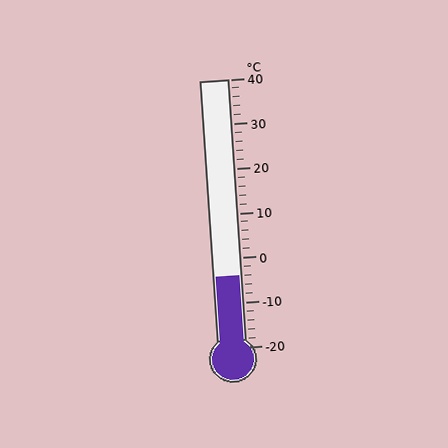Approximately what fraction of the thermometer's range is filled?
The thermometer is filled to approximately 25% of its range.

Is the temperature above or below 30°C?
The temperature is below 30°C.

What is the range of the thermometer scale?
The thermometer scale ranges from -20°C to 40°C.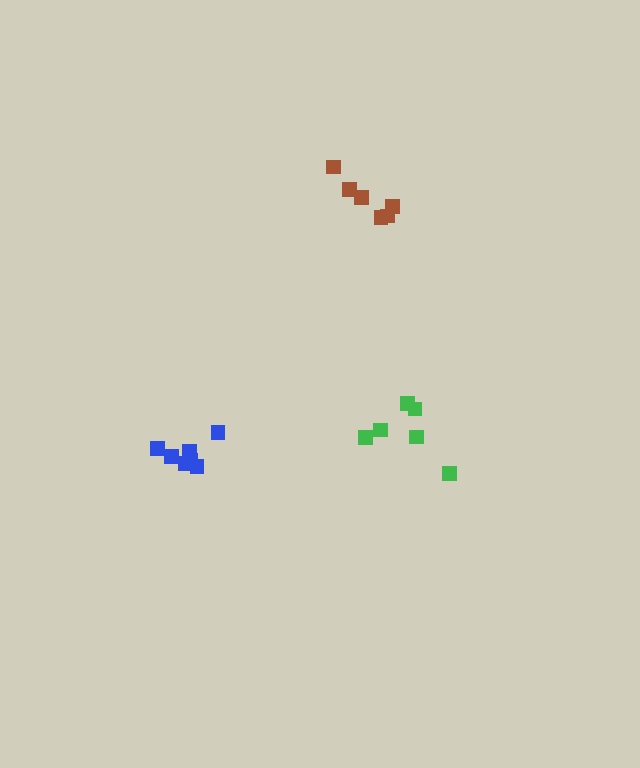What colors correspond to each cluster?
The clusters are colored: blue, brown, green.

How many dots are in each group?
Group 1: 7 dots, Group 2: 6 dots, Group 3: 6 dots (19 total).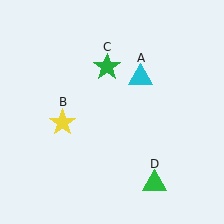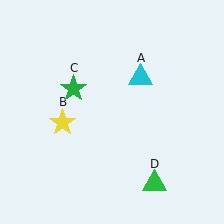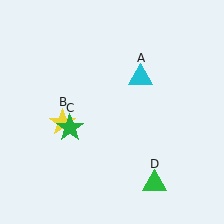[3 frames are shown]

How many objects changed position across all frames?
1 object changed position: green star (object C).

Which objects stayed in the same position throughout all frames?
Cyan triangle (object A) and yellow star (object B) and green triangle (object D) remained stationary.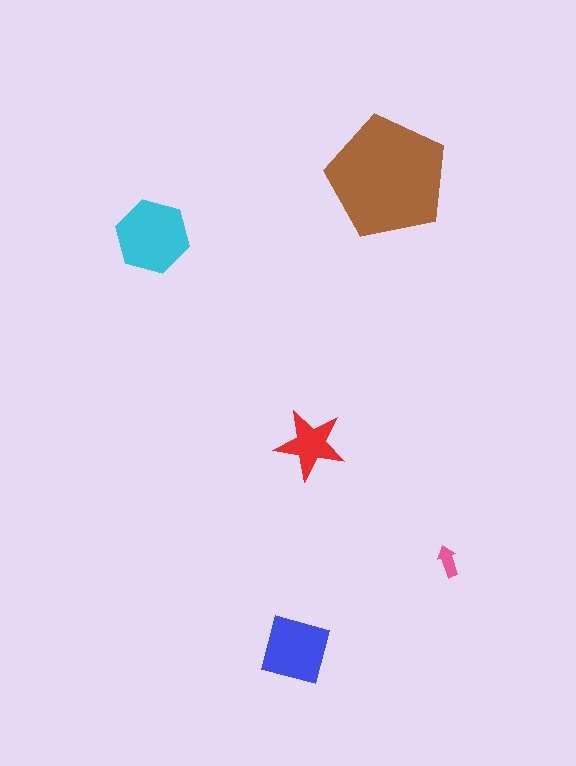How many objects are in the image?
There are 5 objects in the image.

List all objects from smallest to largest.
The pink arrow, the red star, the blue square, the cyan hexagon, the brown pentagon.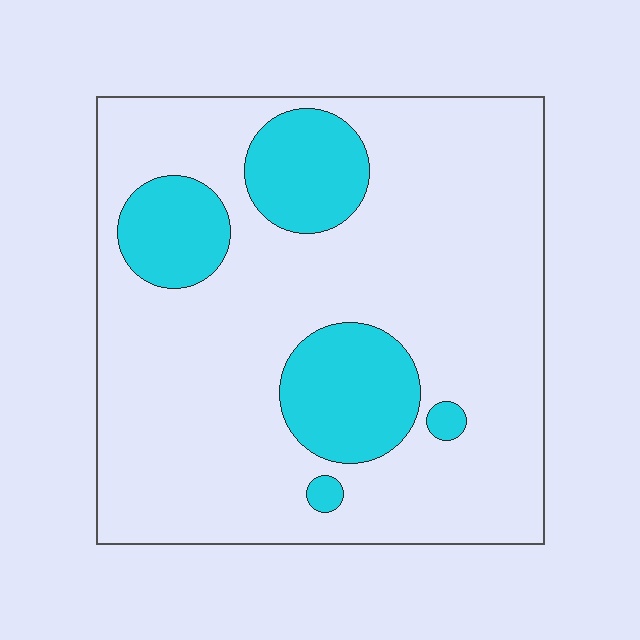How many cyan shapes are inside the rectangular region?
5.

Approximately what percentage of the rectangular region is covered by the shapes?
Approximately 20%.